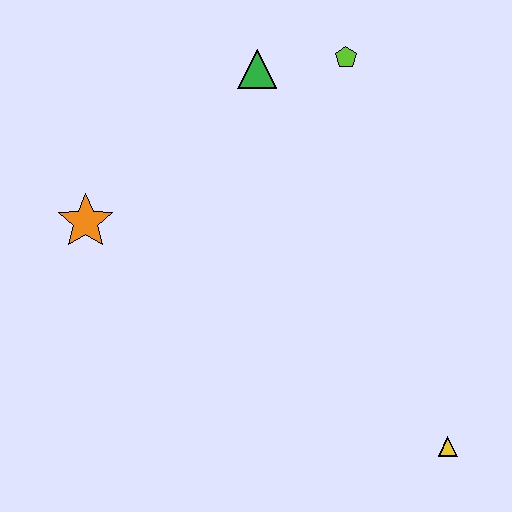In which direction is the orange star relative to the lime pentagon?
The orange star is to the left of the lime pentagon.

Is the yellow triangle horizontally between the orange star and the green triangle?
No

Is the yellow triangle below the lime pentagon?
Yes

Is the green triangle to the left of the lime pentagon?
Yes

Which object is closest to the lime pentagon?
The green triangle is closest to the lime pentagon.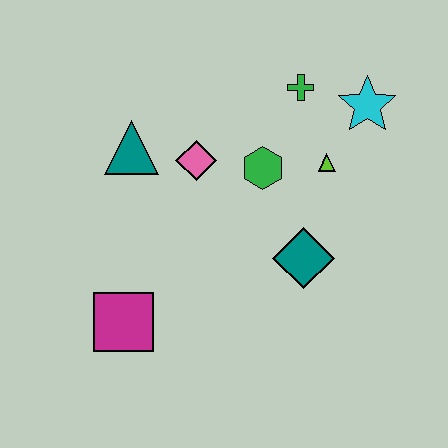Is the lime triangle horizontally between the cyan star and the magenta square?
Yes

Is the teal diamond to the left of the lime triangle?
Yes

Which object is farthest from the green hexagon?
The magenta square is farthest from the green hexagon.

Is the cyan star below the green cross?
Yes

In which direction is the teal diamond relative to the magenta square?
The teal diamond is to the right of the magenta square.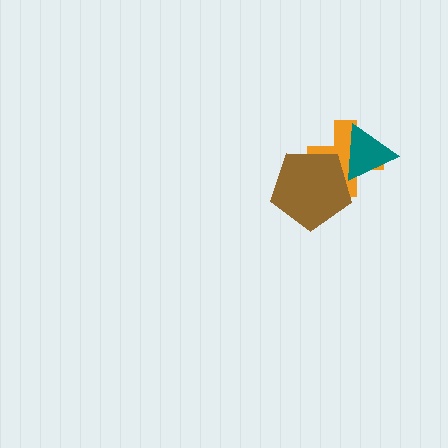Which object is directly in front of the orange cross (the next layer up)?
The brown pentagon is directly in front of the orange cross.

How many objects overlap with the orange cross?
2 objects overlap with the orange cross.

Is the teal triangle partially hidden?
No, no other shape covers it.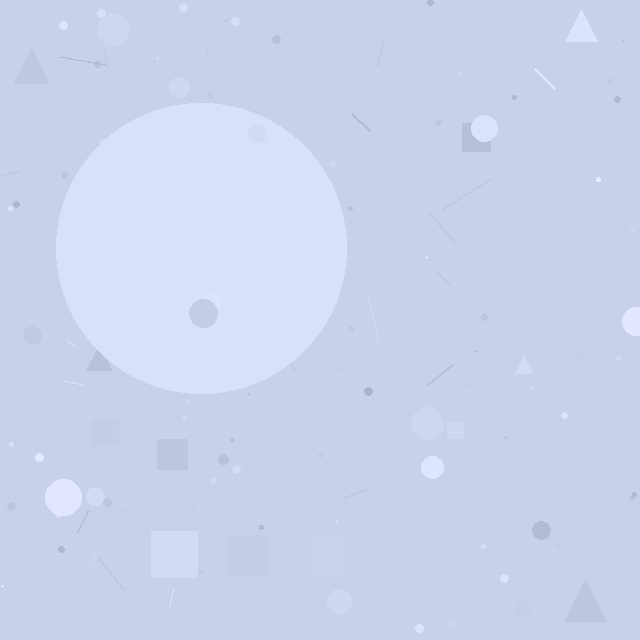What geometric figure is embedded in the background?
A circle is embedded in the background.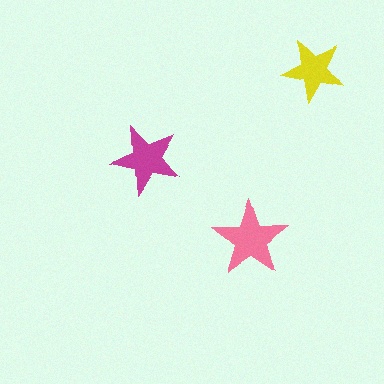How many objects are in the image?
There are 3 objects in the image.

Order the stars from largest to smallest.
the pink one, the magenta one, the yellow one.